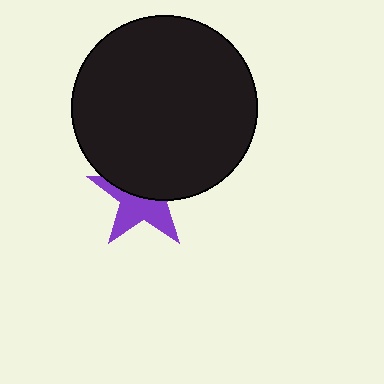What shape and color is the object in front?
The object in front is a black circle.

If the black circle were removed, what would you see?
You would see the complete purple star.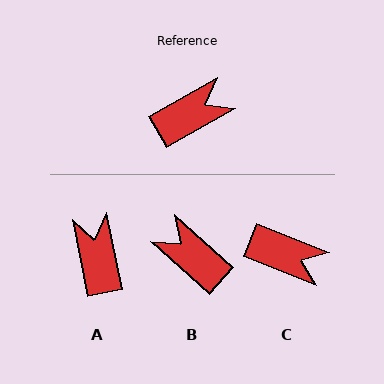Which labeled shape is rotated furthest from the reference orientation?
B, about 109 degrees away.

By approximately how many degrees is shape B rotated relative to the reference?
Approximately 109 degrees counter-clockwise.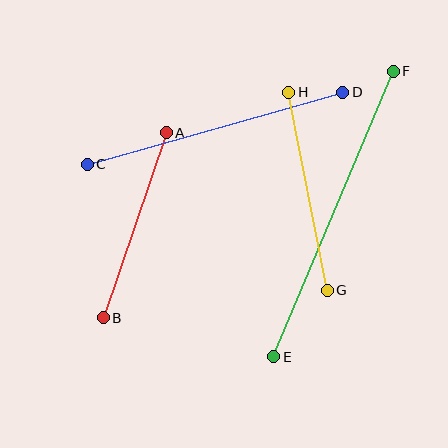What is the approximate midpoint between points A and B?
The midpoint is at approximately (135, 225) pixels.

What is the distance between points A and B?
The distance is approximately 195 pixels.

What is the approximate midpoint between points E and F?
The midpoint is at approximately (333, 214) pixels.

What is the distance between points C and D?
The distance is approximately 265 pixels.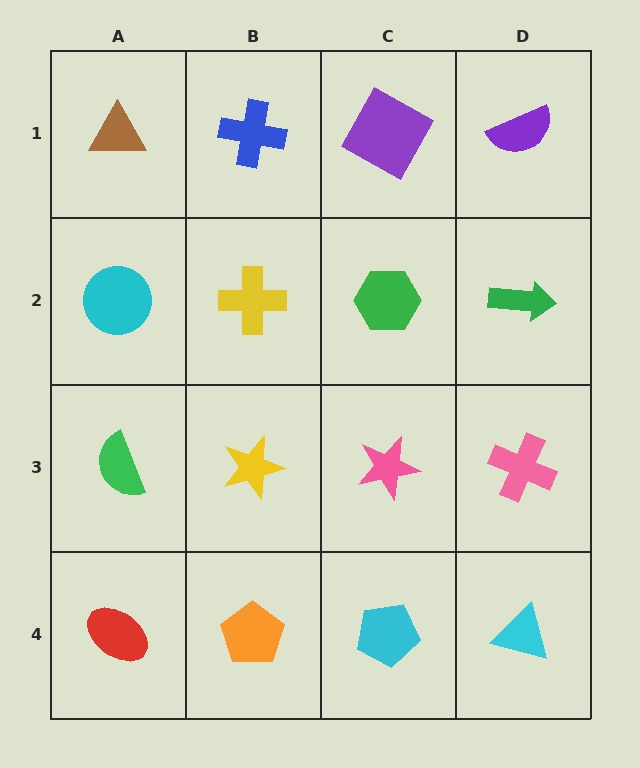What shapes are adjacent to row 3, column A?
A cyan circle (row 2, column A), a red ellipse (row 4, column A), a yellow star (row 3, column B).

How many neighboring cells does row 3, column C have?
4.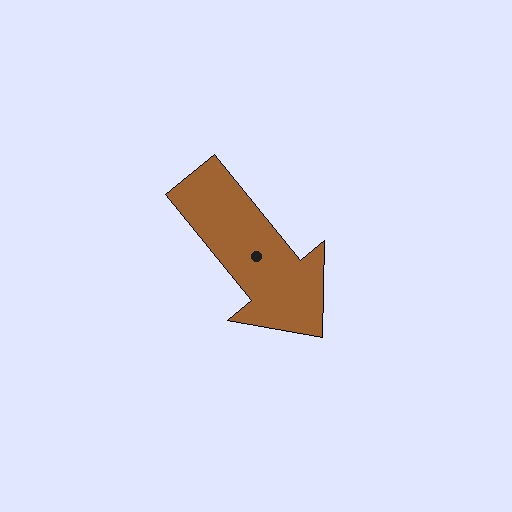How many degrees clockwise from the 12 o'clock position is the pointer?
Approximately 141 degrees.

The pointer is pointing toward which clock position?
Roughly 5 o'clock.